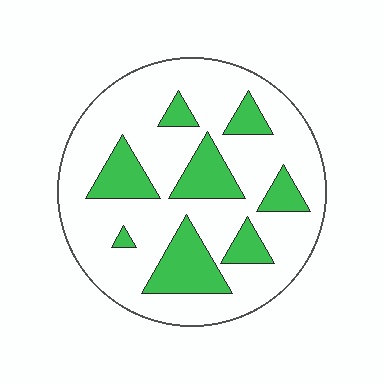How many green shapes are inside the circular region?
8.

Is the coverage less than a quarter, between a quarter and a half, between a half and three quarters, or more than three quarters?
Less than a quarter.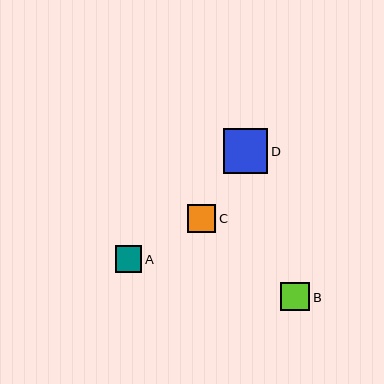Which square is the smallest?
Square A is the smallest with a size of approximately 27 pixels.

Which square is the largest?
Square D is the largest with a size of approximately 44 pixels.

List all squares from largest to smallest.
From largest to smallest: D, B, C, A.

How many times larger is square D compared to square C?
Square D is approximately 1.6 times the size of square C.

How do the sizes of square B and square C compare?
Square B and square C are approximately the same size.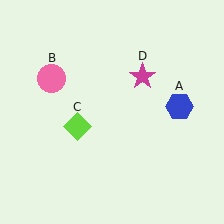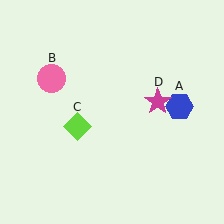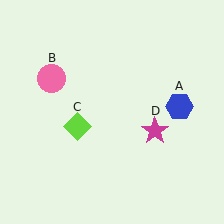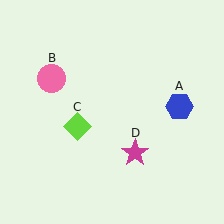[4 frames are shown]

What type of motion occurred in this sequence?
The magenta star (object D) rotated clockwise around the center of the scene.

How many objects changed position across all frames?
1 object changed position: magenta star (object D).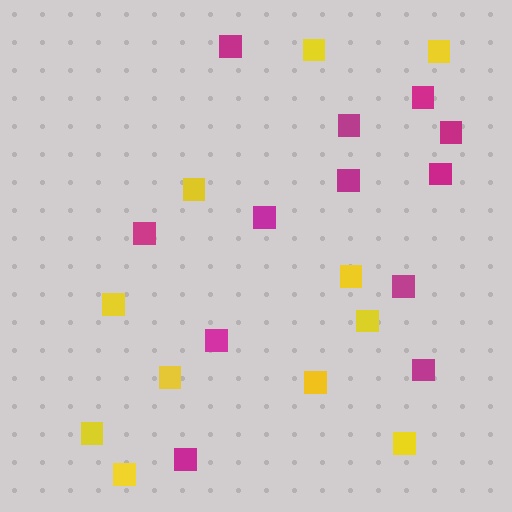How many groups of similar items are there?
There are 2 groups: one group of yellow squares (11) and one group of magenta squares (12).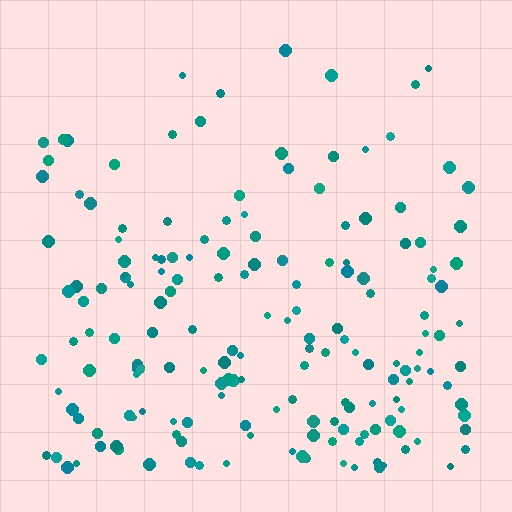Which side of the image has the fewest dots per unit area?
The top.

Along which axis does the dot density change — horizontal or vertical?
Vertical.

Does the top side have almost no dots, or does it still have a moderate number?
Still a moderate number, just noticeably fewer than the bottom.